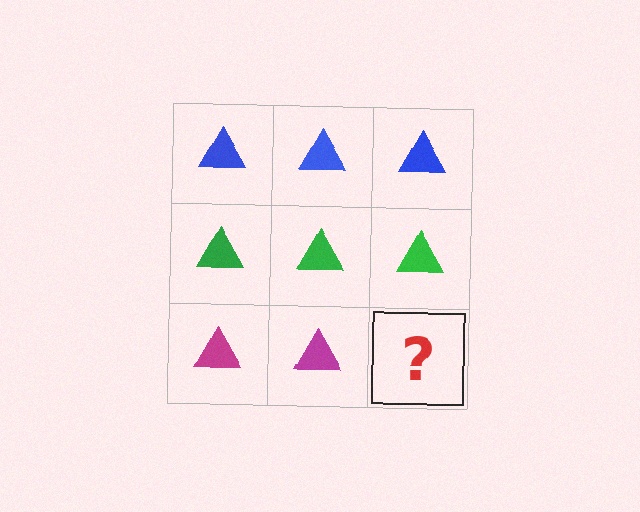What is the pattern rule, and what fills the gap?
The rule is that each row has a consistent color. The gap should be filled with a magenta triangle.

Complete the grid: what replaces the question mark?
The question mark should be replaced with a magenta triangle.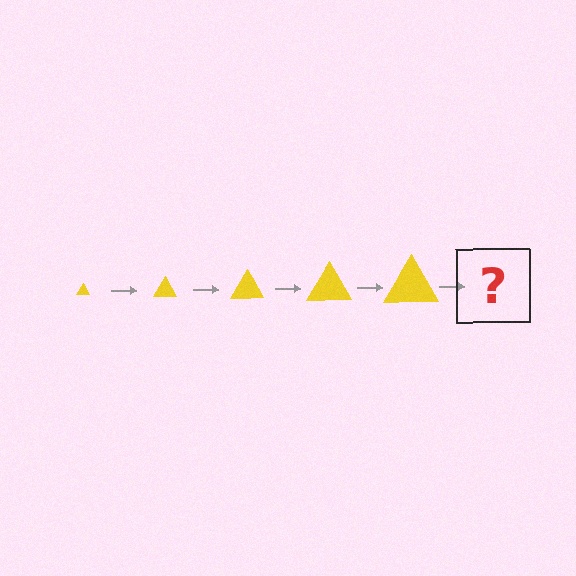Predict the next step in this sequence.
The next step is a yellow triangle, larger than the previous one.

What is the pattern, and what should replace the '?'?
The pattern is that the triangle gets progressively larger each step. The '?' should be a yellow triangle, larger than the previous one.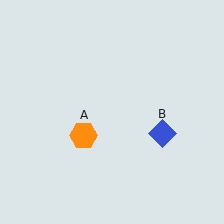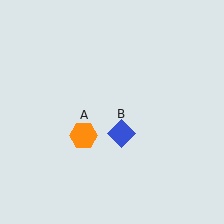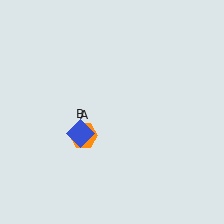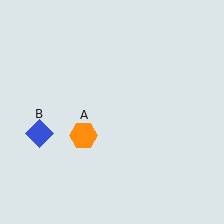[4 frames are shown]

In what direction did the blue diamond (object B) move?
The blue diamond (object B) moved left.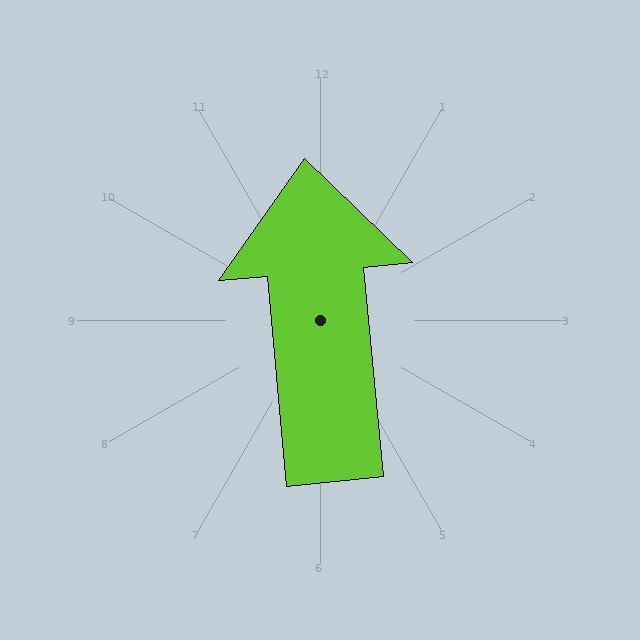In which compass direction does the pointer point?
North.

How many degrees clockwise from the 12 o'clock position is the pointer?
Approximately 355 degrees.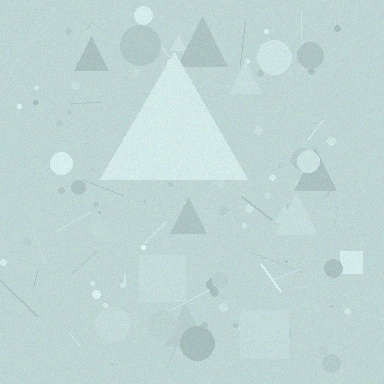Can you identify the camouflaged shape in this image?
The camouflaged shape is a triangle.